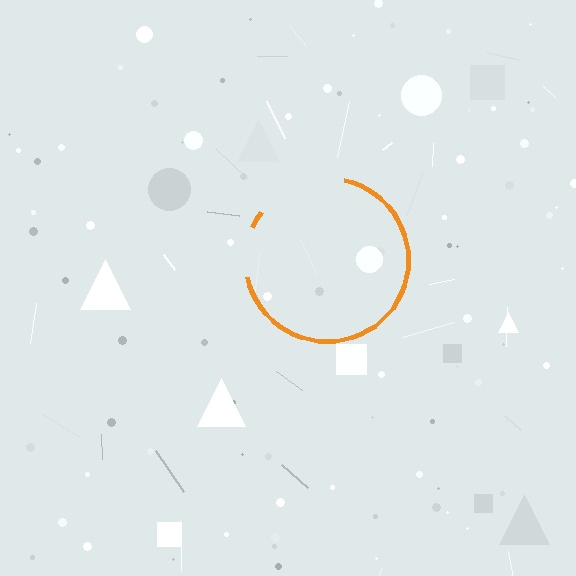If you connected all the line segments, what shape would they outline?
They would outline a circle.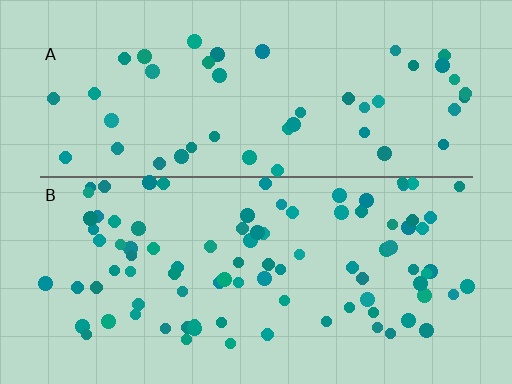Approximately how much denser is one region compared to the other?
Approximately 1.9× — region B over region A.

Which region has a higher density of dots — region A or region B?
B (the bottom).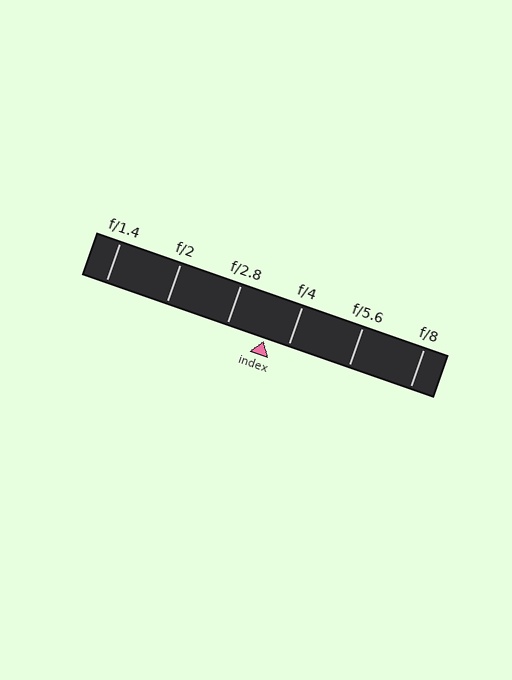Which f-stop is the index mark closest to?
The index mark is closest to f/4.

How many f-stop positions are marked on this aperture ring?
There are 6 f-stop positions marked.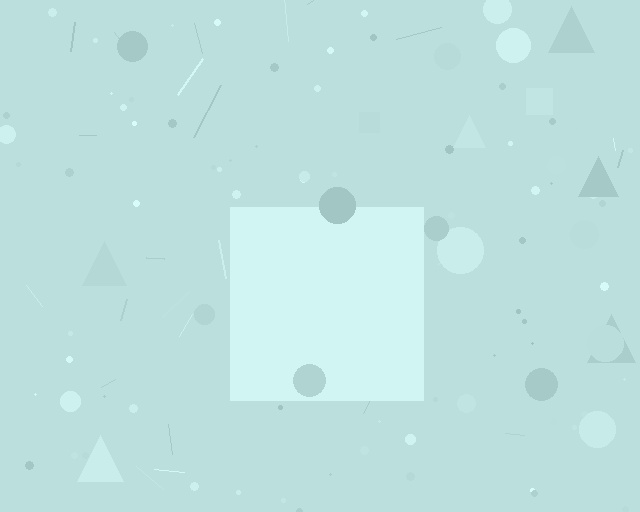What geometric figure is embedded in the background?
A square is embedded in the background.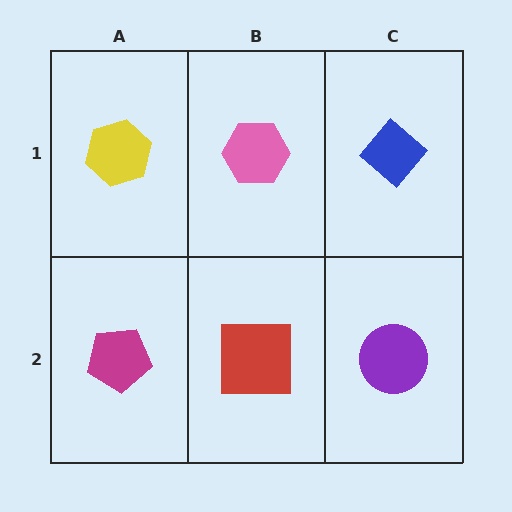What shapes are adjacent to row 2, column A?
A yellow hexagon (row 1, column A), a red square (row 2, column B).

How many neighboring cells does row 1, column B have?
3.